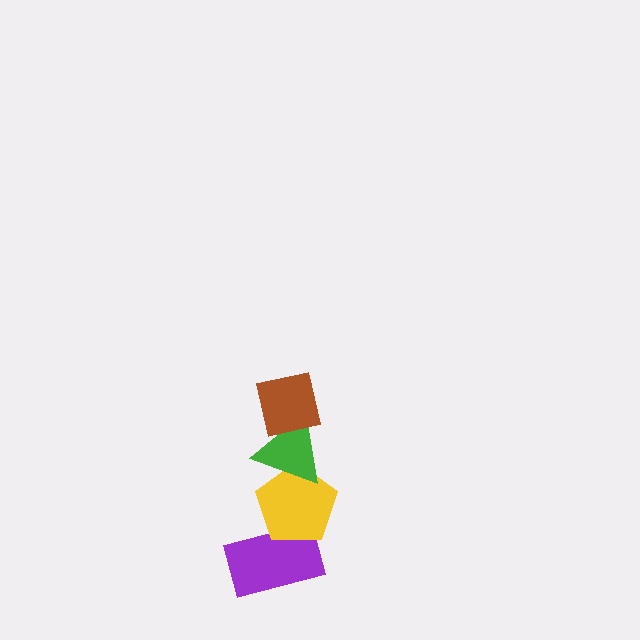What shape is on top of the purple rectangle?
The yellow pentagon is on top of the purple rectangle.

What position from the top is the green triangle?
The green triangle is 2nd from the top.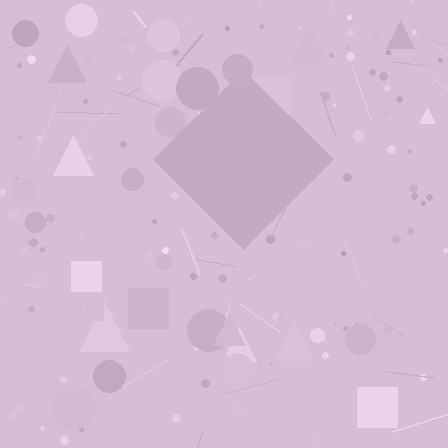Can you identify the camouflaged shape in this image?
The camouflaged shape is a diamond.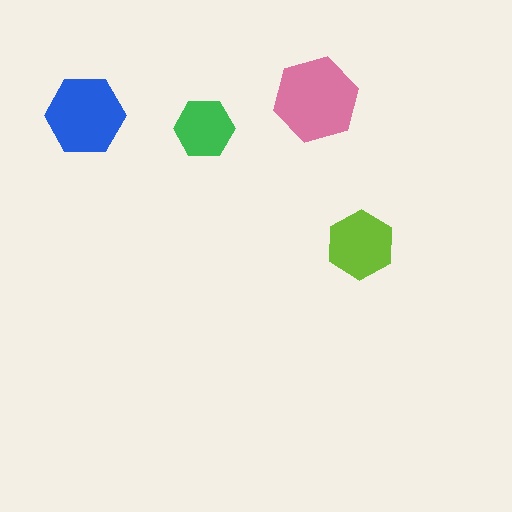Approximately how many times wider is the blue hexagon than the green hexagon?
About 1.5 times wider.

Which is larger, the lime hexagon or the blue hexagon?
The blue one.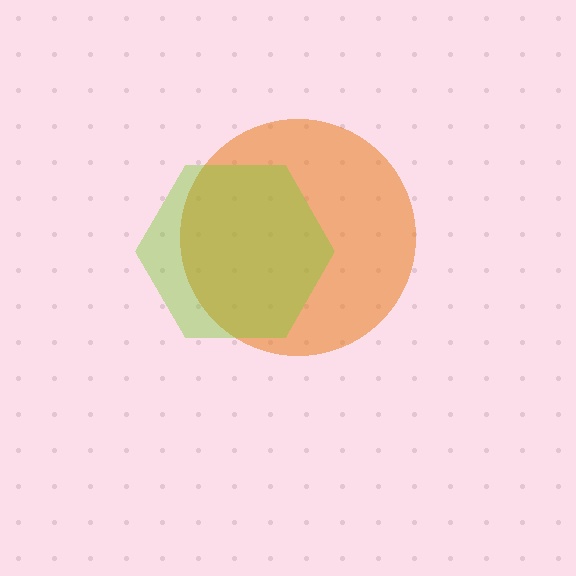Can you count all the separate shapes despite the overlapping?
Yes, there are 2 separate shapes.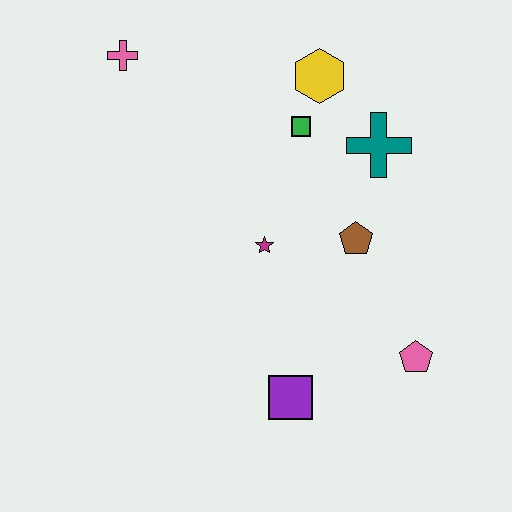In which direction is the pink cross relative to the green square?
The pink cross is to the left of the green square.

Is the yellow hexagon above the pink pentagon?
Yes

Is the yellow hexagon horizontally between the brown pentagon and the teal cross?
No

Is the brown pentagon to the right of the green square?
Yes